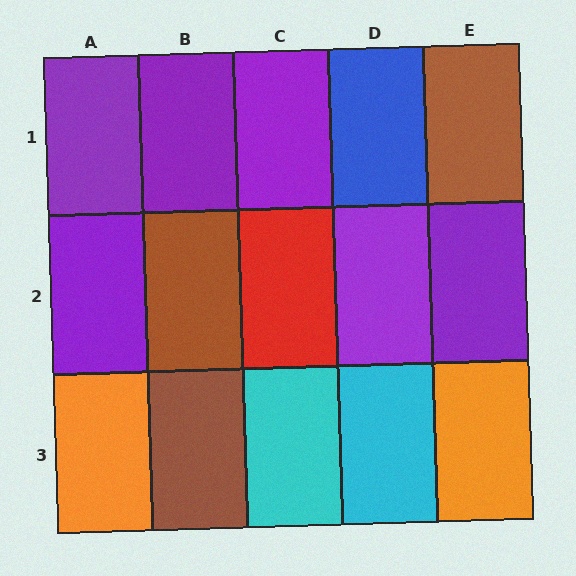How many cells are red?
1 cell is red.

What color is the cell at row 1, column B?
Purple.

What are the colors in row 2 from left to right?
Purple, brown, red, purple, purple.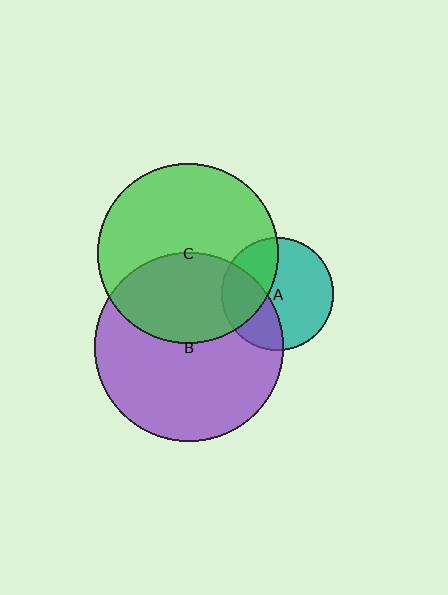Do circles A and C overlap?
Yes.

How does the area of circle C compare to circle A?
Approximately 2.6 times.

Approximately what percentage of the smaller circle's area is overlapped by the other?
Approximately 35%.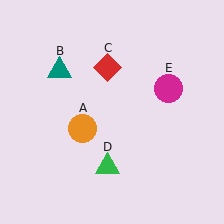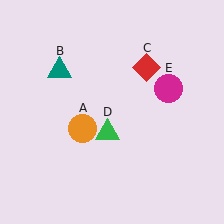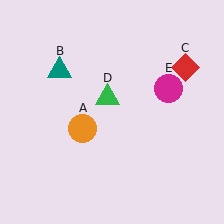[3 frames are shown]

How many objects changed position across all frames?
2 objects changed position: red diamond (object C), green triangle (object D).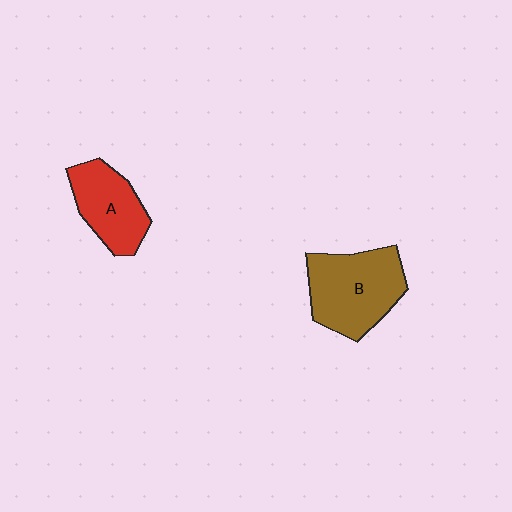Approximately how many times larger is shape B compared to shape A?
Approximately 1.4 times.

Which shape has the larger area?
Shape B (brown).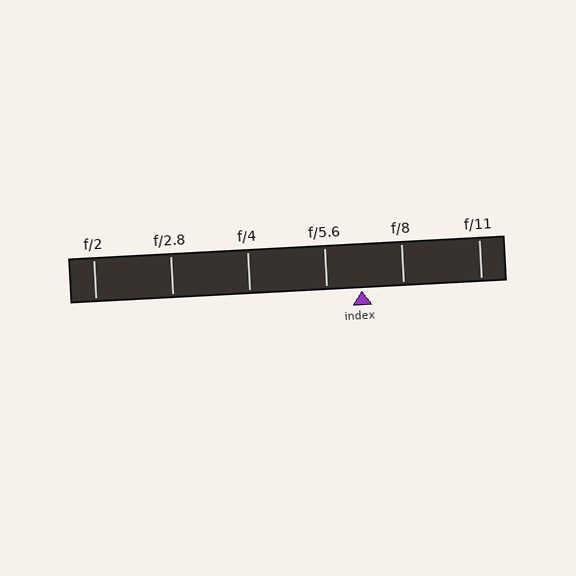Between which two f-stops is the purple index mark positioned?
The index mark is between f/5.6 and f/8.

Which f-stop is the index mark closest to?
The index mark is closest to f/5.6.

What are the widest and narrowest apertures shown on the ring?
The widest aperture shown is f/2 and the narrowest is f/11.